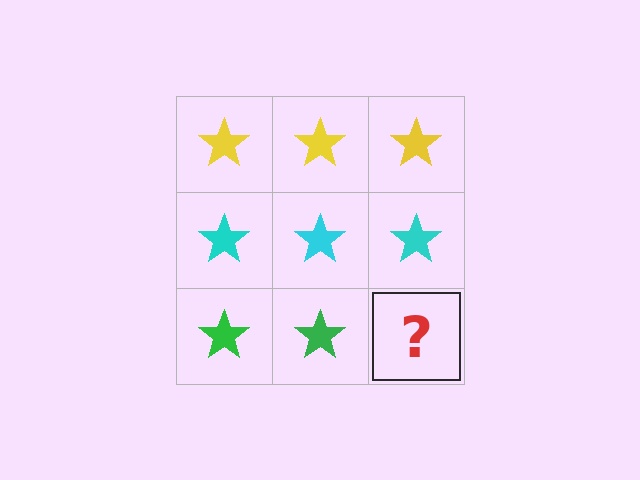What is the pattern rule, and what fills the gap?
The rule is that each row has a consistent color. The gap should be filled with a green star.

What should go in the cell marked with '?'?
The missing cell should contain a green star.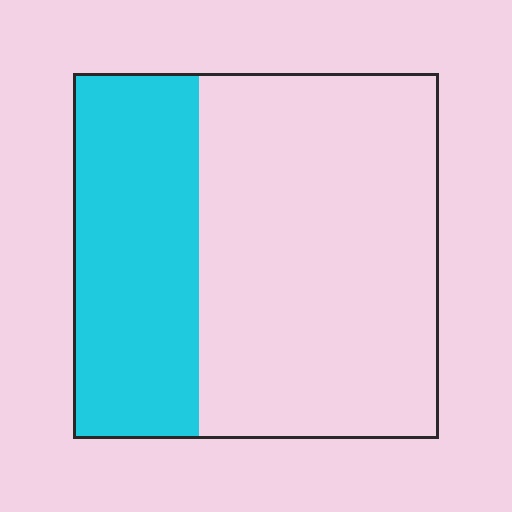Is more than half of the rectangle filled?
No.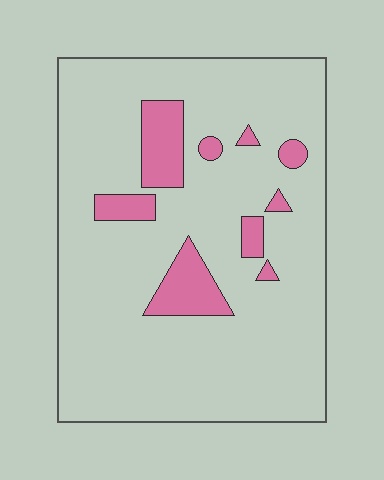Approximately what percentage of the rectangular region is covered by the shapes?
Approximately 15%.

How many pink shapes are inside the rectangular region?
9.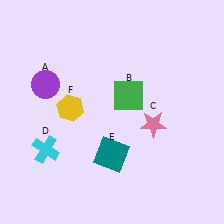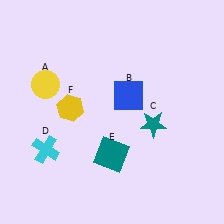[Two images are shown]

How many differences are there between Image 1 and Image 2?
There are 3 differences between the two images.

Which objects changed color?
A changed from purple to yellow. B changed from green to blue. C changed from pink to teal.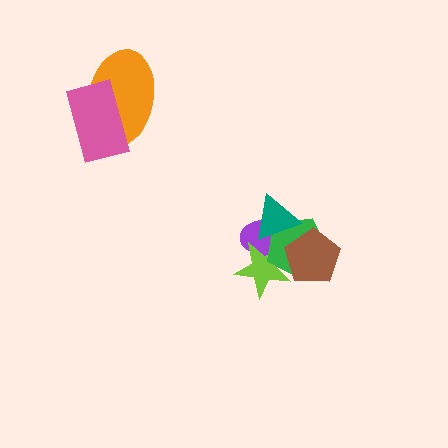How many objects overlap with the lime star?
4 objects overlap with the lime star.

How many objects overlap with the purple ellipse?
4 objects overlap with the purple ellipse.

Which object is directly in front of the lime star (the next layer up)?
The green pentagon is directly in front of the lime star.